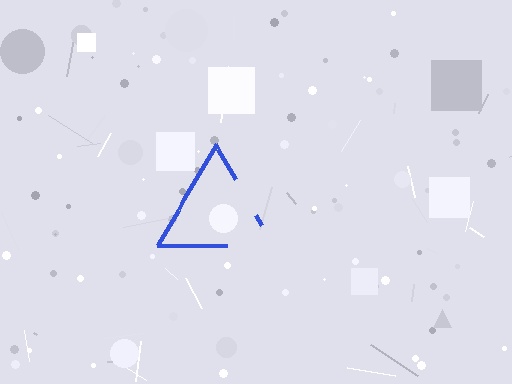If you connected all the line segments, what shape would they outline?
They would outline a triangle.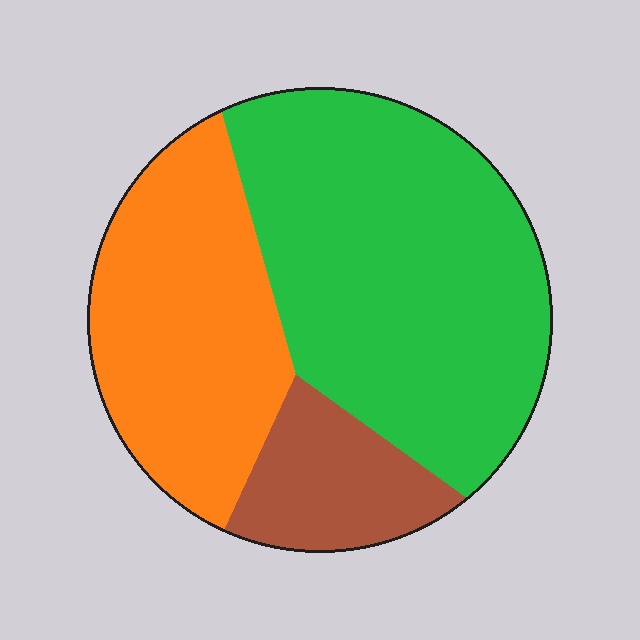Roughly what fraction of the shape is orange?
Orange covers about 35% of the shape.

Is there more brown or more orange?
Orange.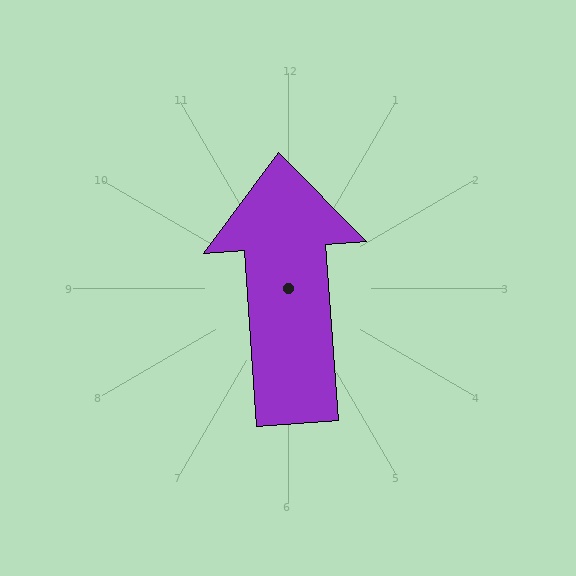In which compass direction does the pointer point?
North.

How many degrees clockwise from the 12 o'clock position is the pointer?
Approximately 356 degrees.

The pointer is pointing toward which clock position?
Roughly 12 o'clock.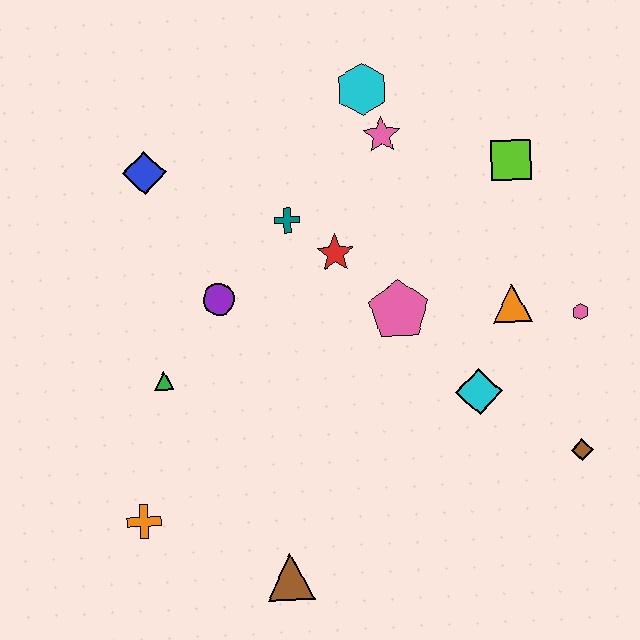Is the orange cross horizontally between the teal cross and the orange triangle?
No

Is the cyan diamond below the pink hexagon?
Yes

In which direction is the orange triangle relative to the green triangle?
The orange triangle is to the right of the green triangle.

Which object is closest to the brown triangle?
The orange cross is closest to the brown triangle.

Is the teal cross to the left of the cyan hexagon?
Yes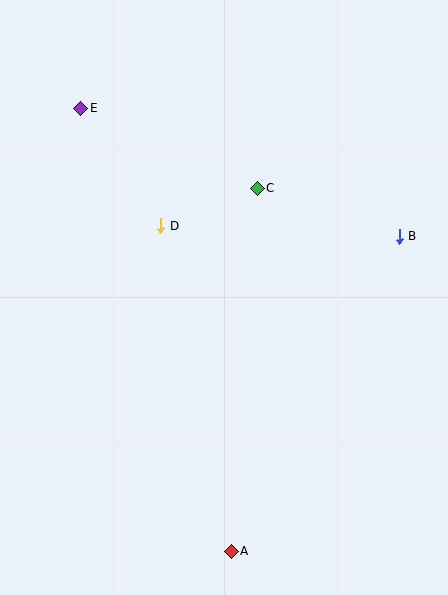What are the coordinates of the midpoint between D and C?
The midpoint between D and C is at (209, 207).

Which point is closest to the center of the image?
Point D at (161, 226) is closest to the center.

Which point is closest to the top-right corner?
Point B is closest to the top-right corner.